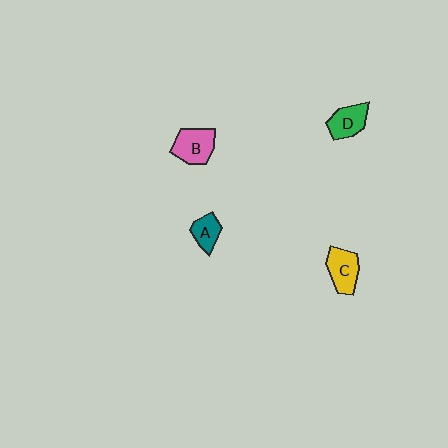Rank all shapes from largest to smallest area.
From largest to smallest: B (pink), C (yellow), D (green), A (teal).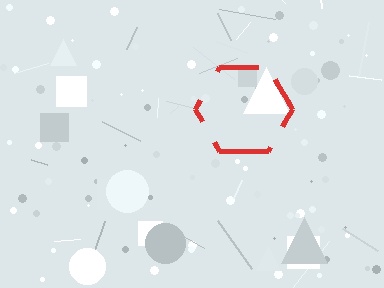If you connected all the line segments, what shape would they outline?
They would outline a hexagon.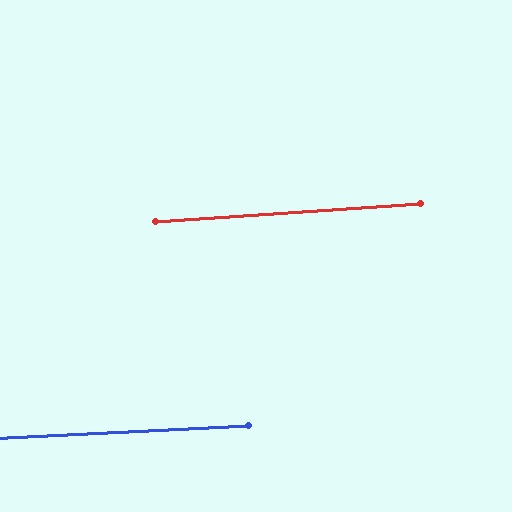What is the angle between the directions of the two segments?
Approximately 1 degree.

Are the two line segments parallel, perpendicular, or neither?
Parallel — their directions differ by only 1.2°.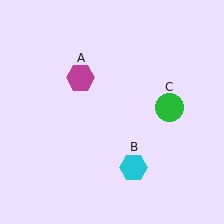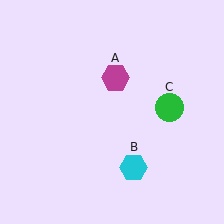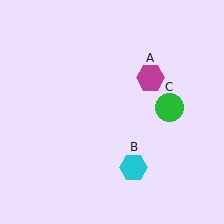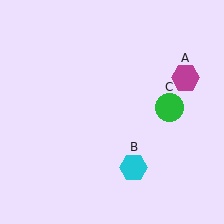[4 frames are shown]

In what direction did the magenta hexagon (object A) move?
The magenta hexagon (object A) moved right.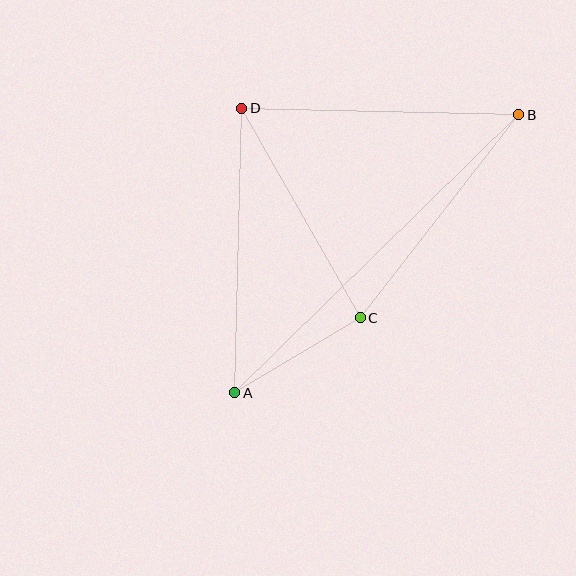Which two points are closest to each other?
Points A and C are closest to each other.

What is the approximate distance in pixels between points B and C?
The distance between B and C is approximately 257 pixels.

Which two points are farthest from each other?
Points A and B are farthest from each other.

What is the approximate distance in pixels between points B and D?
The distance between B and D is approximately 277 pixels.